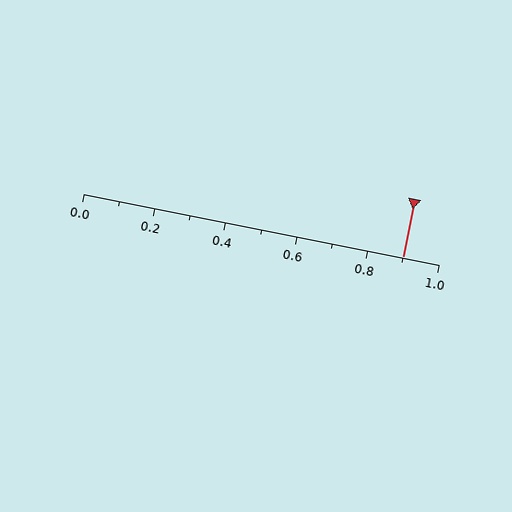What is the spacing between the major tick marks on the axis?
The major ticks are spaced 0.2 apart.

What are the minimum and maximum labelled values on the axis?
The axis runs from 0.0 to 1.0.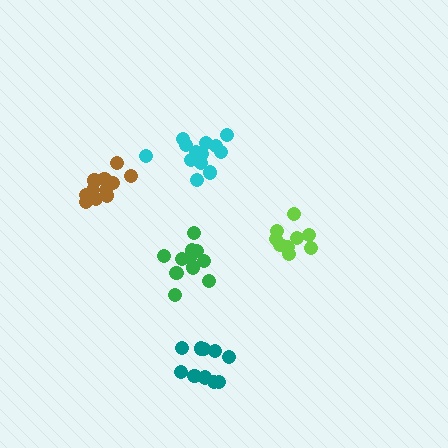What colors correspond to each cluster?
The clusters are colored: teal, green, lime, cyan, brown.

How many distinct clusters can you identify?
There are 5 distinct clusters.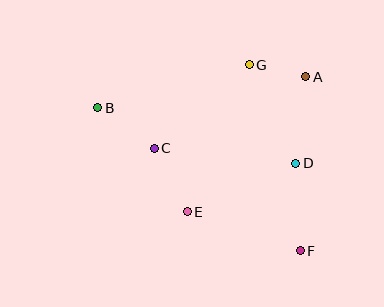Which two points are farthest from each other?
Points B and F are farthest from each other.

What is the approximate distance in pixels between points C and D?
The distance between C and D is approximately 142 pixels.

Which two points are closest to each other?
Points A and G are closest to each other.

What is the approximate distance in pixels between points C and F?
The distance between C and F is approximately 179 pixels.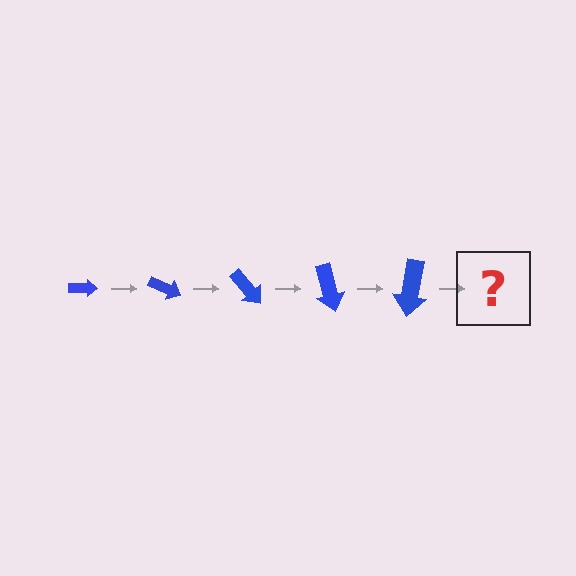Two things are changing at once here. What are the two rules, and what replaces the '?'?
The two rules are that the arrow grows larger each step and it rotates 25 degrees each step. The '?' should be an arrow, larger than the previous one and rotated 125 degrees from the start.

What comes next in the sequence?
The next element should be an arrow, larger than the previous one and rotated 125 degrees from the start.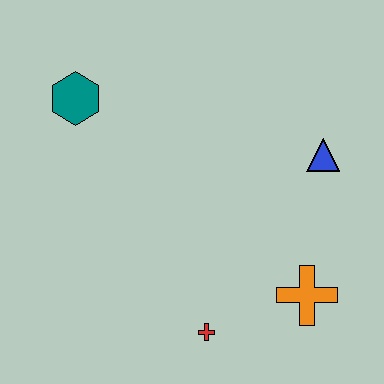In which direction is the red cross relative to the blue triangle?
The red cross is below the blue triangle.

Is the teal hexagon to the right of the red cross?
No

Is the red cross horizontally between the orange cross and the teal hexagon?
Yes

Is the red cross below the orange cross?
Yes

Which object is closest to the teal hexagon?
The blue triangle is closest to the teal hexagon.